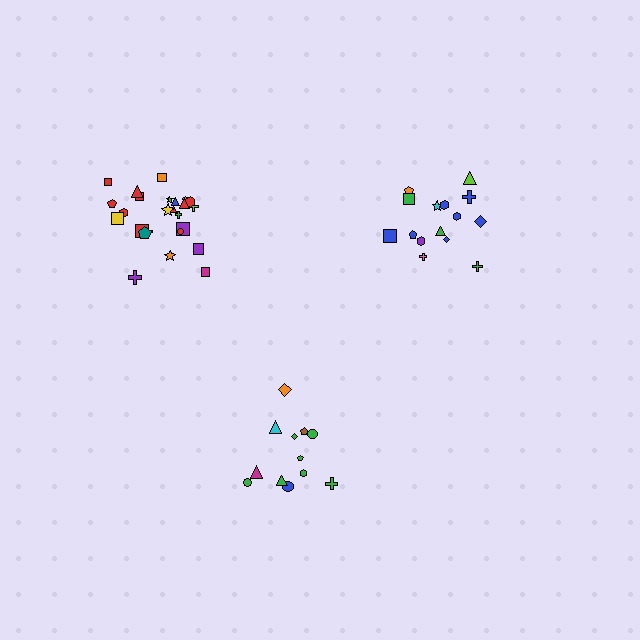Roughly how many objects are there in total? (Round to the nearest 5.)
Roughly 50 objects in total.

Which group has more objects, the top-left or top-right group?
The top-left group.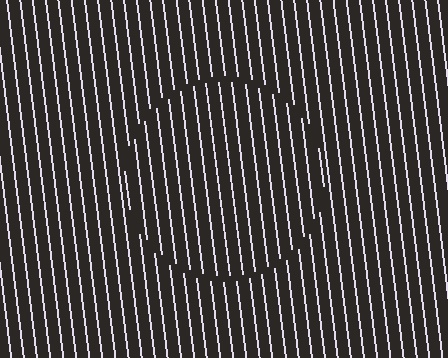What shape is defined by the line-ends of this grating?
An illusory circle. The interior of the shape contains the same grating, shifted by half a period — the contour is defined by the phase discontinuity where line-ends from the inner and outer gratings abut.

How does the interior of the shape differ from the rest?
The interior of the shape contains the same grating, shifted by half a period — the contour is defined by the phase discontinuity where line-ends from the inner and outer gratings abut.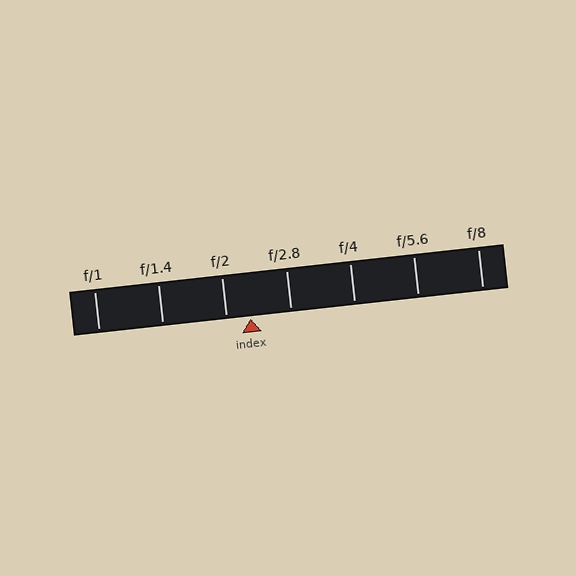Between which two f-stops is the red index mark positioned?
The index mark is between f/2 and f/2.8.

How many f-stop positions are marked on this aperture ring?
There are 7 f-stop positions marked.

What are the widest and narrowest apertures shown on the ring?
The widest aperture shown is f/1 and the narrowest is f/8.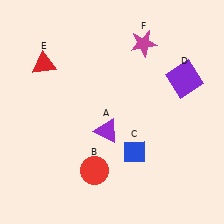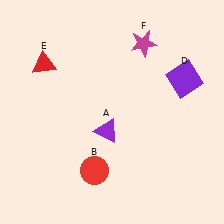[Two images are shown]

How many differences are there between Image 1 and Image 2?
There is 1 difference between the two images.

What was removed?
The blue diamond (C) was removed in Image 2.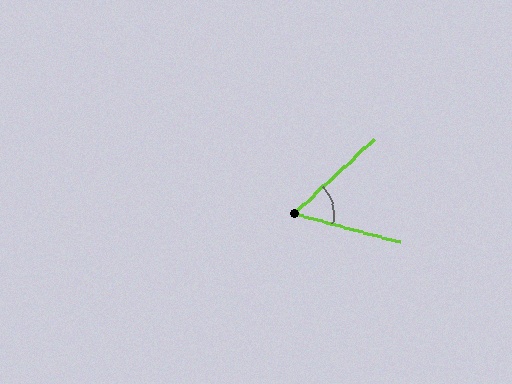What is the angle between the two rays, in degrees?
Approximately 58 degrees.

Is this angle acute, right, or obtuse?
It is acute.